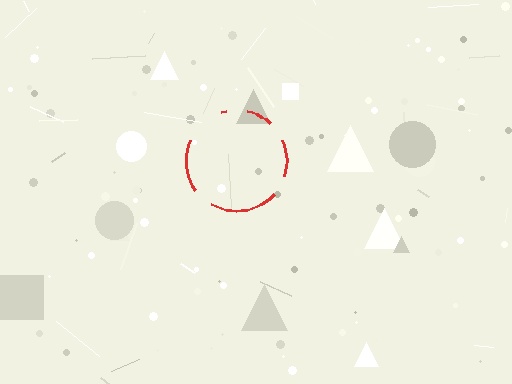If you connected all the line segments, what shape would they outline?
They would outline a circle.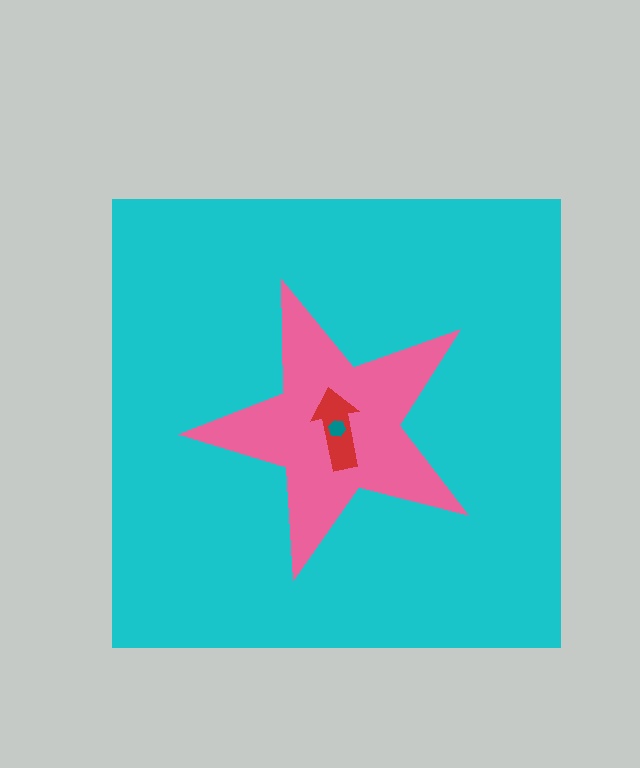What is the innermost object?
The teal hexagon.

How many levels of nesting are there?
4.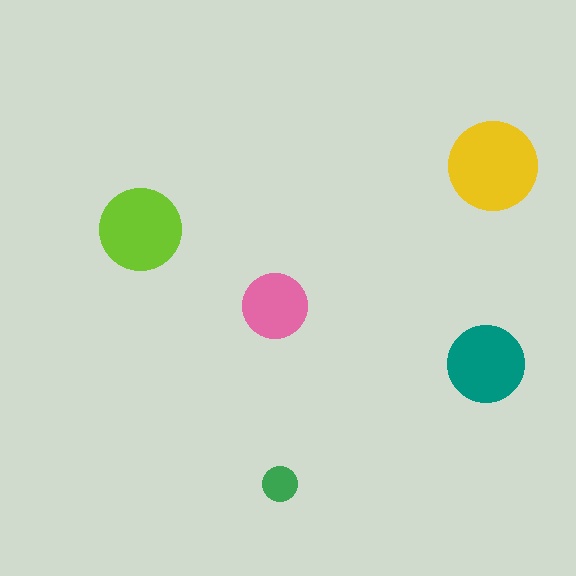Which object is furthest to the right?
The yellow circle is rightmost.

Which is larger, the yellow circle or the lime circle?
The yellow one.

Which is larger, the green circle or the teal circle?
The teal one.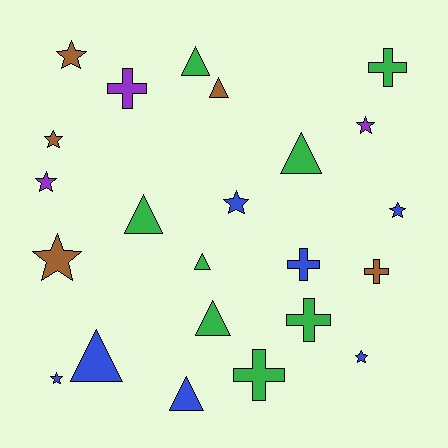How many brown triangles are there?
There is 1 brown triangle.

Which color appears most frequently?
Green, with 8 objects.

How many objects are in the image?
There are 23 objects.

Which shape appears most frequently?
Star, with 9 objects.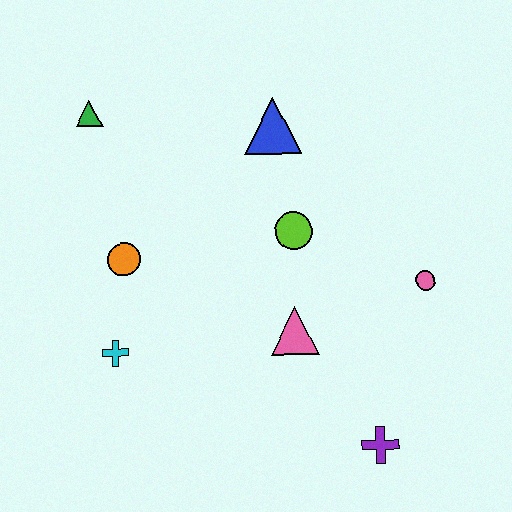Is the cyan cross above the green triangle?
No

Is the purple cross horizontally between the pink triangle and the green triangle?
No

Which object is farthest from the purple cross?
The green triangle is farthest from the purple cross.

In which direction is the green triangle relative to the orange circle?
The green triangle is above the orange circle.